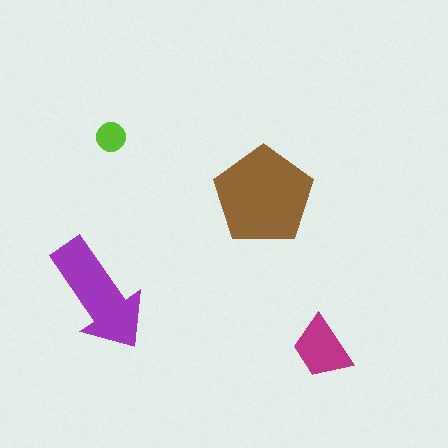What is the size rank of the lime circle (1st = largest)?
4th.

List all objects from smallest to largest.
The lime circle, the magenta trapezoid, the purple arrow, the brown pentagon.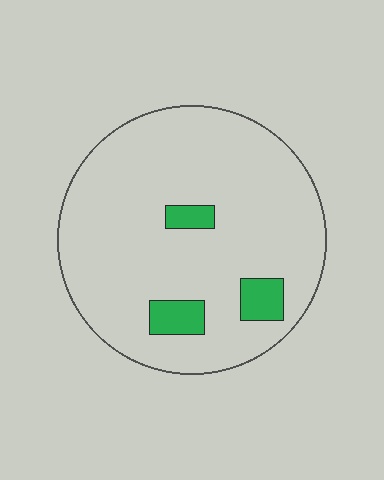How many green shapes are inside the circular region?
3.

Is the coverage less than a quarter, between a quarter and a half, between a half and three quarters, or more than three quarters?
Less than a quarter.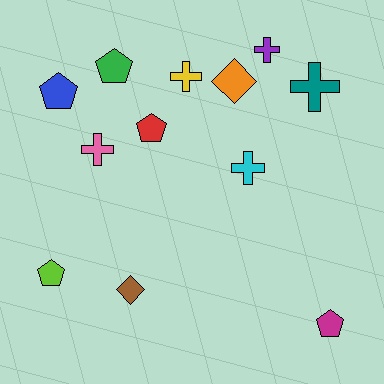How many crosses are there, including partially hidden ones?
There are 5 crosses.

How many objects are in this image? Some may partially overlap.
There are 12 objects.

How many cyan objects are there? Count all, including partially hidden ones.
There is 1 cyan object.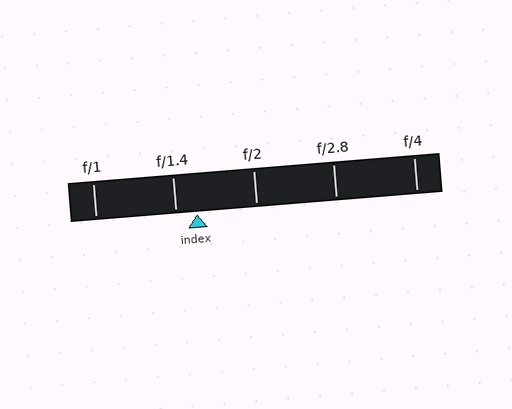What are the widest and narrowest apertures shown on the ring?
The widest aperture shown is f/1 and the narrowest is f/4.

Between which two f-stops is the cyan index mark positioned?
The index mark is between f/1.4 and f/2.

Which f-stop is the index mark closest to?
The index mark is closest to f/1.4.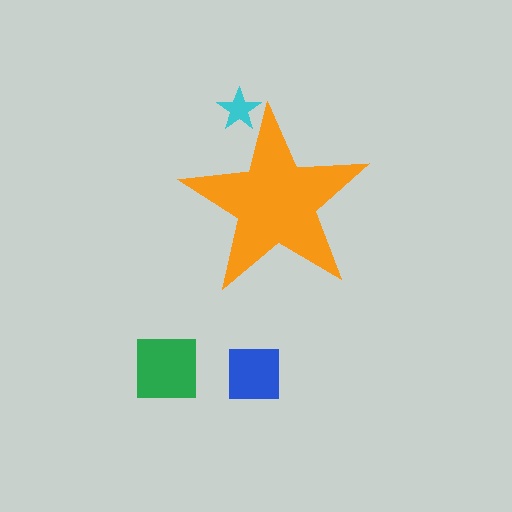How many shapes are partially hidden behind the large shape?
1 shape is partially hidden.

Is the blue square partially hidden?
No, the blue square is fully visible.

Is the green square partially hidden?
No, the green square is fully visible.